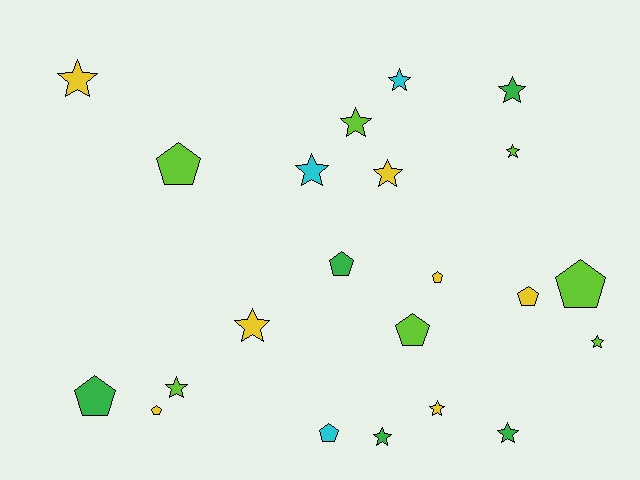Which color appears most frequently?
Lime, with 7 objects.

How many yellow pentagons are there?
There are 3 yellow pentagons.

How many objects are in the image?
There are 22 objects.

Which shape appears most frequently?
Star, with 13 objects.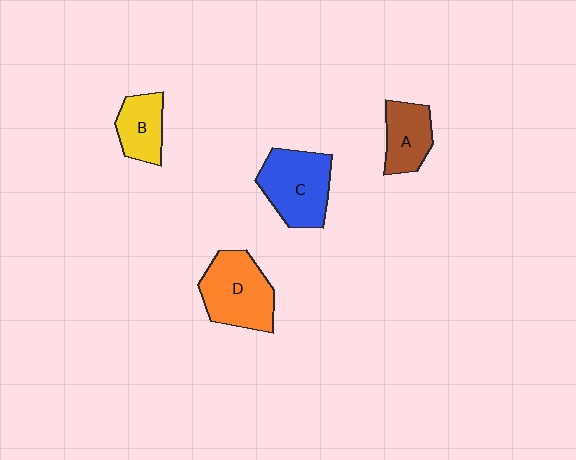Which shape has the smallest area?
Shape B (yellow).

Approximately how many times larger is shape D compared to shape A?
Approximately 1.5 times.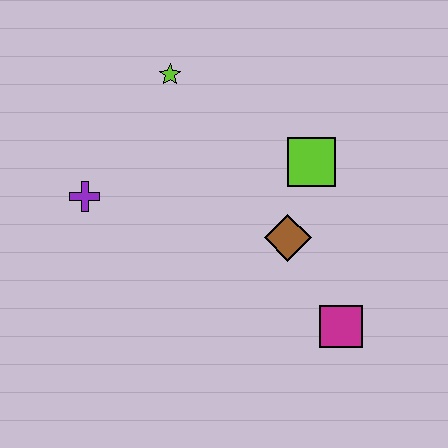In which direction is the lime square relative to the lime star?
The lime square is to the right of the lime star.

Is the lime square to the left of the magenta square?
Yes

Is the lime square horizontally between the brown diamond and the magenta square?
Yes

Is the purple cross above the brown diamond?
Yes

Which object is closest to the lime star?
The purple cross is closest to the lime star.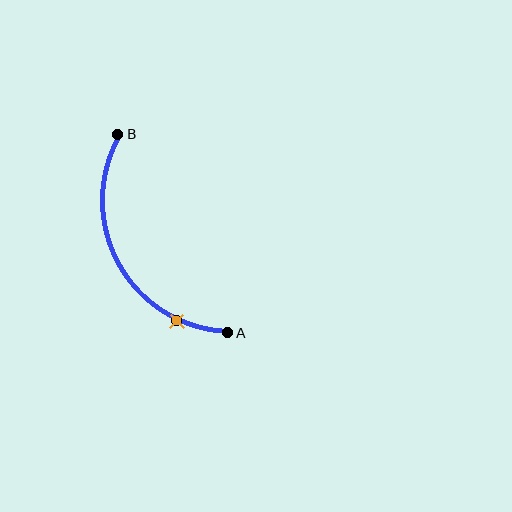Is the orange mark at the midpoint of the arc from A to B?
No. The orange mark lies on the arc but is closer to endpoint A. The arc midpoint would be at the point on the curve equidistant along the arc from both A and B.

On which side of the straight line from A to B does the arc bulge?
The arc bulges to the left of the straight line connecting A and B.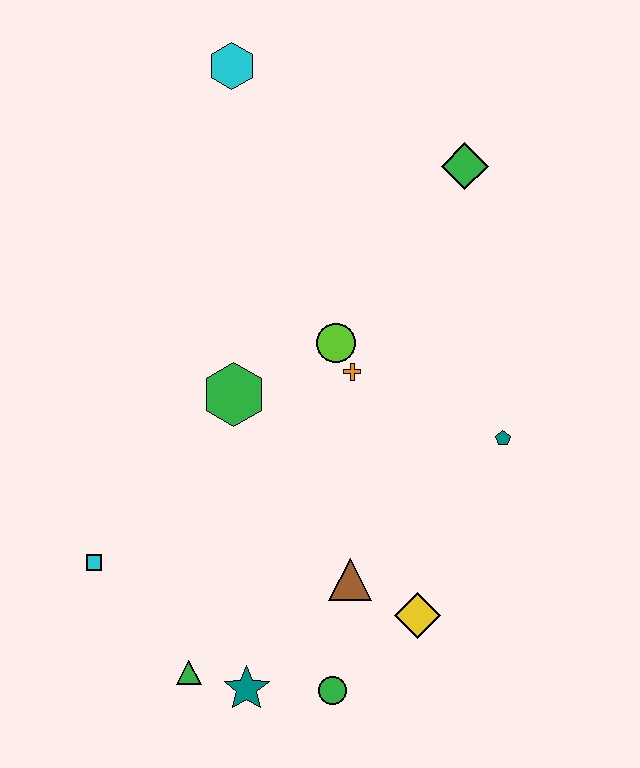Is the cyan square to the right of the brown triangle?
No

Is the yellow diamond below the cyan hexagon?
Yes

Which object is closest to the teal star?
The green triangle is closest to the teal star.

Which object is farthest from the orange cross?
The green triangle is farthest from the orange cross.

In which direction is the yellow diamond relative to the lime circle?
The yellow diamond is below the lime circle.